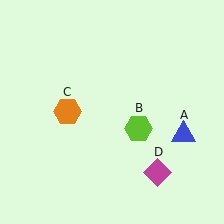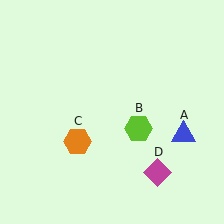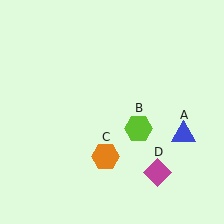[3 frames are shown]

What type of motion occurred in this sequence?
The orange hexagon (object C) rotated counterclockwise around the center of the scene.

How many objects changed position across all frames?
1 object changed position: orange hexagon (object C).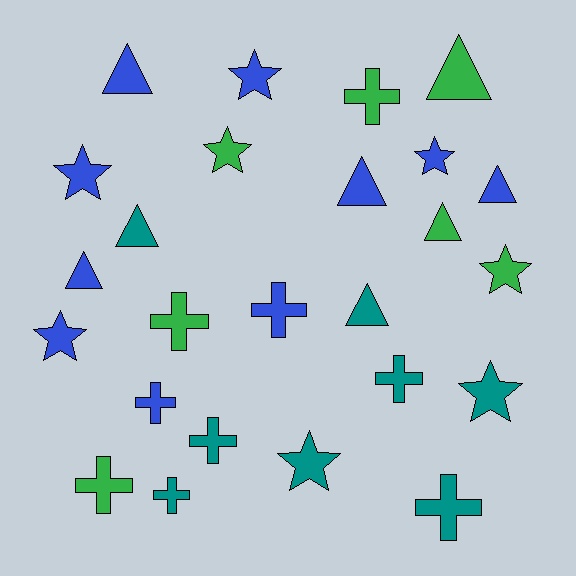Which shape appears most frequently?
Cross, with 9 objects.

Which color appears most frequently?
Blue, with 10 objects.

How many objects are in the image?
There are 25 objects.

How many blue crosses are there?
There are 2 blue crosses.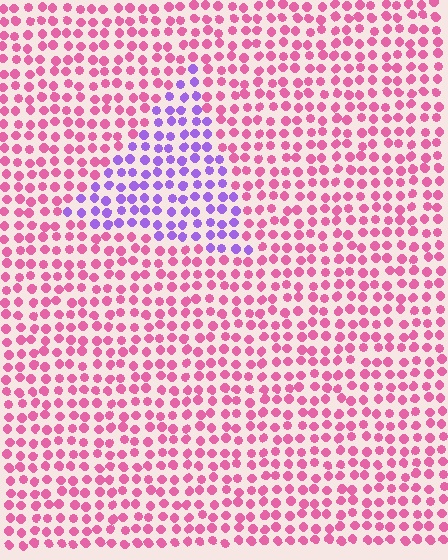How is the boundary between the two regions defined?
The boundary is defined purely by a slight shift in hue (about 60 degrees). Spacing, size, and orientation are identical on both sides.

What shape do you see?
I see a triangle.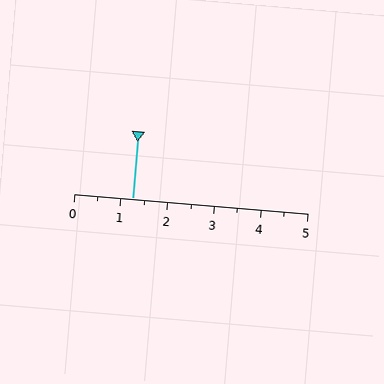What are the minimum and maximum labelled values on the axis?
The axis runs from 0 to 5.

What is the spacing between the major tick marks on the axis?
The major ticks are spaced 1 apart.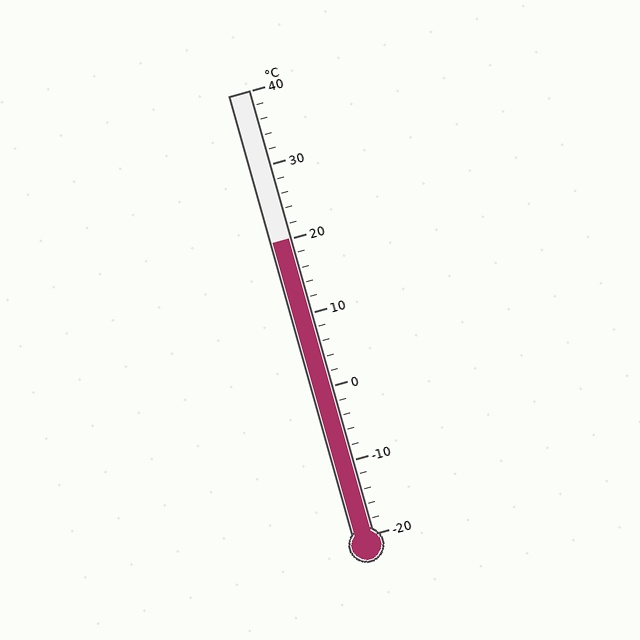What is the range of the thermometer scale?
The thermometer scale ranges from -20°C to 40°C.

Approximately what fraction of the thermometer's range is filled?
The thermometer is filled to approximately 65% of its range.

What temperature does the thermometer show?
The thermometer shows approximately 20°C.